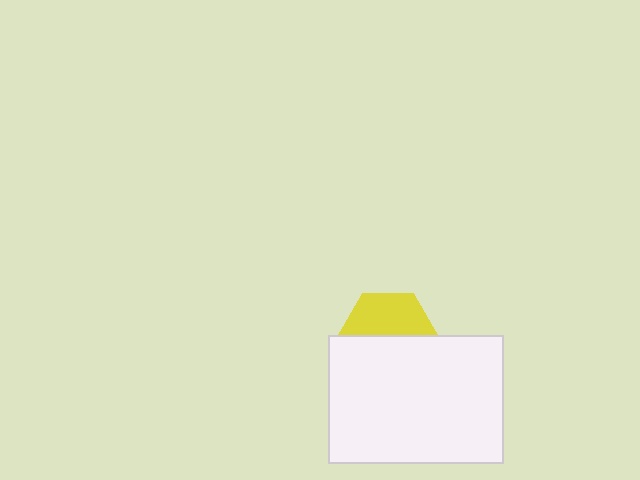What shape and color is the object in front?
The object in front is a white rectangle.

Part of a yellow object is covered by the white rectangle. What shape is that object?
It is a hexagon.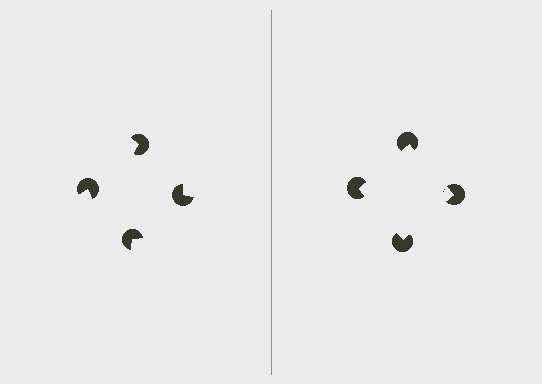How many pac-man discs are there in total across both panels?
8 — 4 on each side.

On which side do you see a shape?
An illusory square appears on the right side. On the left side the wedge cuts are rotated, so no coherent shape forms.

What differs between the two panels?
The pac-man discs are positioned identically on both sides; only the wedge orientations differ. On the right they align to a square; on the left they are misaligned.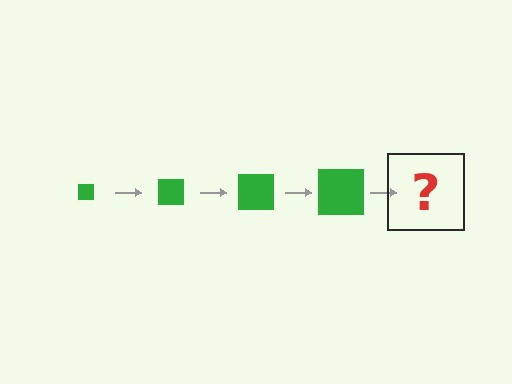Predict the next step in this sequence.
The next step is a green square, larger than the previous one.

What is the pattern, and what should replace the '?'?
The pattern is that the square gets progressively larger each step. The '?' should be a green square, larger than the previous one.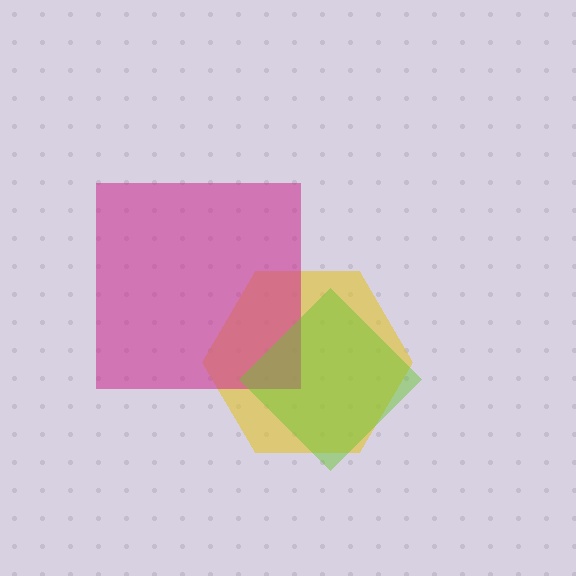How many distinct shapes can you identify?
There are 3 distinct shapes: a yellow hexagon, a magenta square, a lime diamond.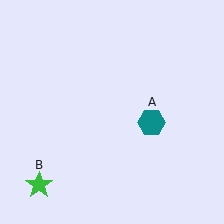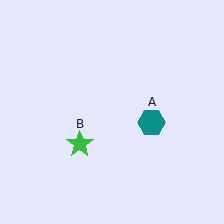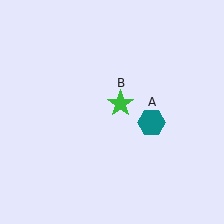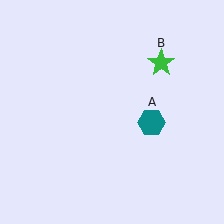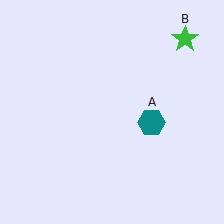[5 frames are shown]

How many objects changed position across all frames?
1 object changed position: green star (object B).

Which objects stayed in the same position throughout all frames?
Teal hexagon (object A) remained stationary.